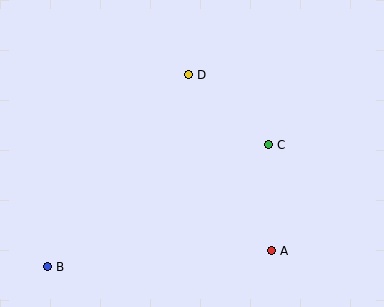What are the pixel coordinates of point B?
Point B is at (48, 267).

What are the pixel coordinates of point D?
Point D is at (189, 75).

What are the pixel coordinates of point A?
Point A is at (272, 251).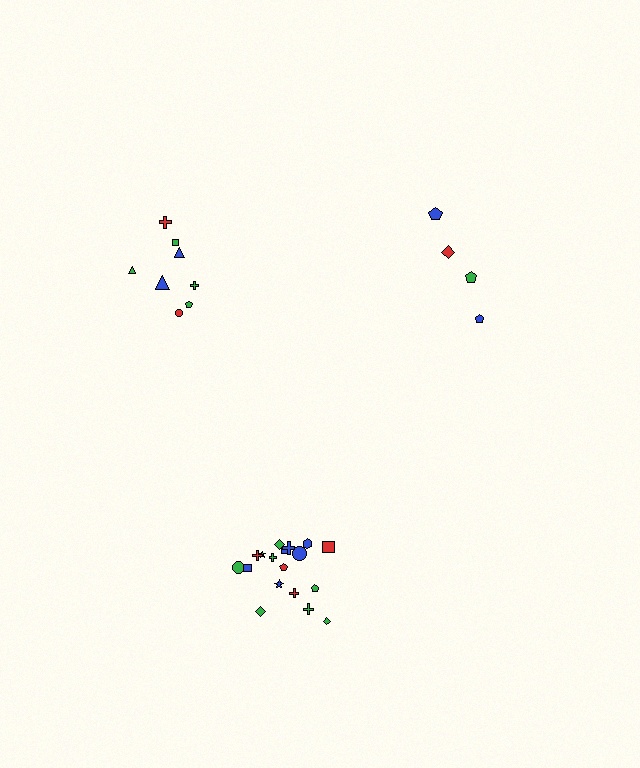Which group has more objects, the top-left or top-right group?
The top-left group.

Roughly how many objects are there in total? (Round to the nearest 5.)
Roughly 30 objects in total.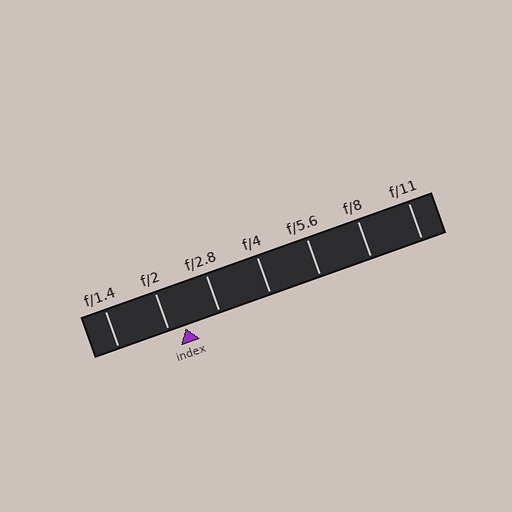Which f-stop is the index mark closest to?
The index mark is closest to f/2.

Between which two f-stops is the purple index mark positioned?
The index mark is between f/2 and f/2.8.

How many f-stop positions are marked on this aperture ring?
There are 7 f-stop positions marked.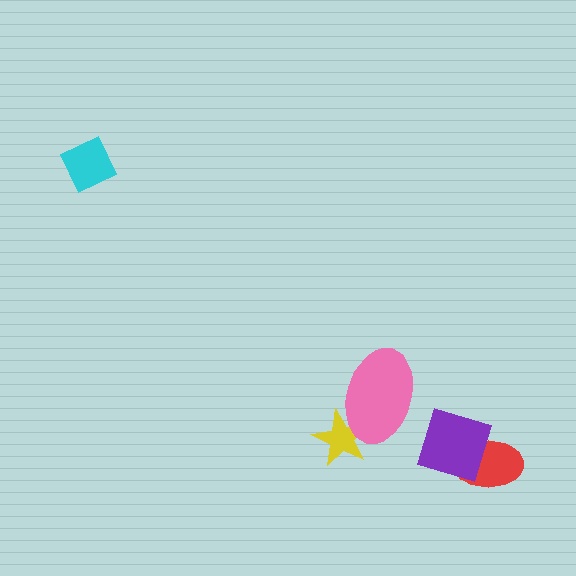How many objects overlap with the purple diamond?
1 object overlaps with the purple diamond.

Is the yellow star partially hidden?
Yes, it is partially covered by another shape.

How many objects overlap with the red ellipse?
1 object overlaps with the red ellipse.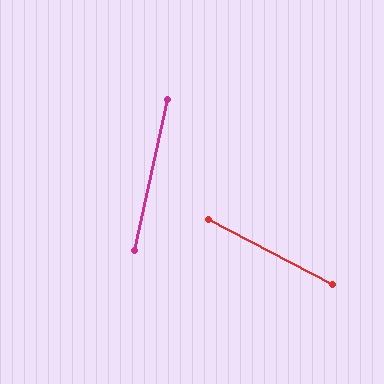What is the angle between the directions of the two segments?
Approximately 74 degrees.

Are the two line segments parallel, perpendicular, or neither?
Neither parallel nor perpendicular — they differ by about 74°.